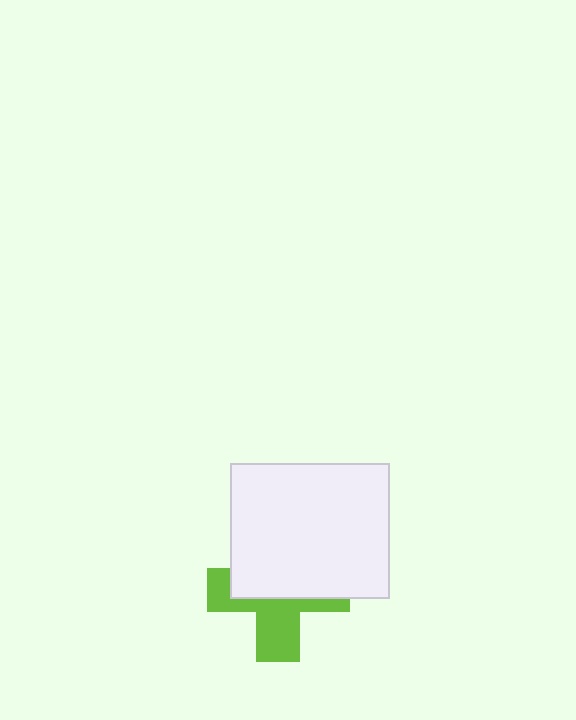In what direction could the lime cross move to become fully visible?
The lime cross could move down. That would shift it out from behind the white rectangle entirely.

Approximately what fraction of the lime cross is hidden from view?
Roughly 57% of the lime cross is hidden behind the white rectangle.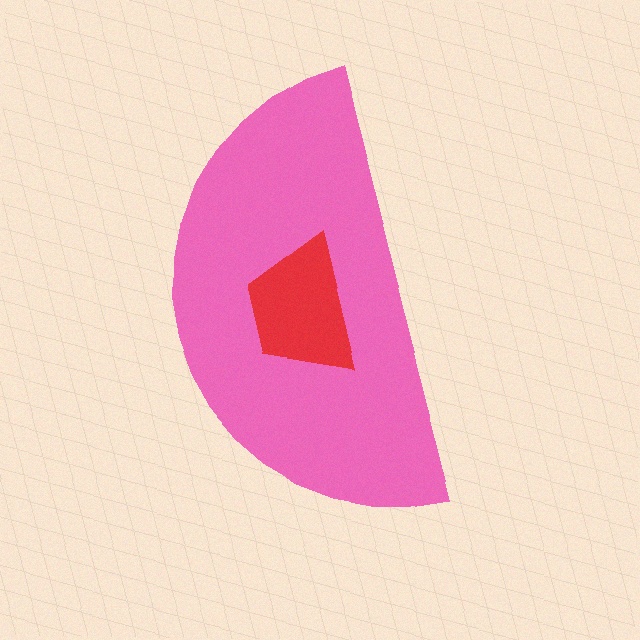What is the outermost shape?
The pink semicircle.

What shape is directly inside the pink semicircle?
The red trapezoid.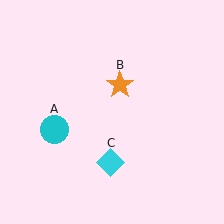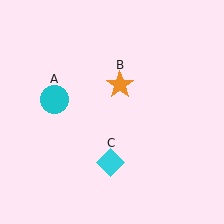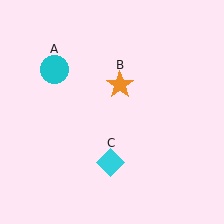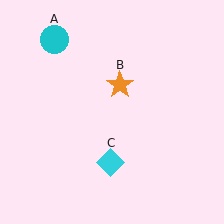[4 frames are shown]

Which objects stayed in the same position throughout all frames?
Orange star (object B) and cyan diamond (object C) remained stationary.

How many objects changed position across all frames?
1 object changed position: cyan circle (object A).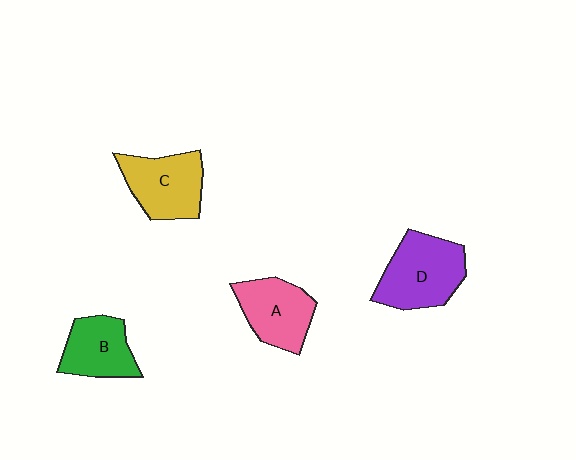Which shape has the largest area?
Shape D (purple).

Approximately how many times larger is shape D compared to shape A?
Approximately 1.2 times.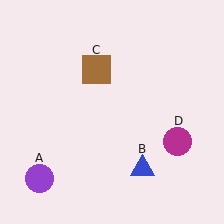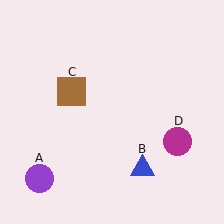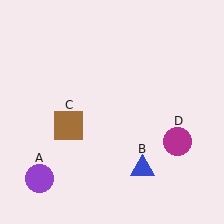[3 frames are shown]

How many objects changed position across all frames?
1 object changed position: brown square (object C).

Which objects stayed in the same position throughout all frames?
Purple circle (object A) and blue triangle (object B) and magenta circle (object D) remained stationary.